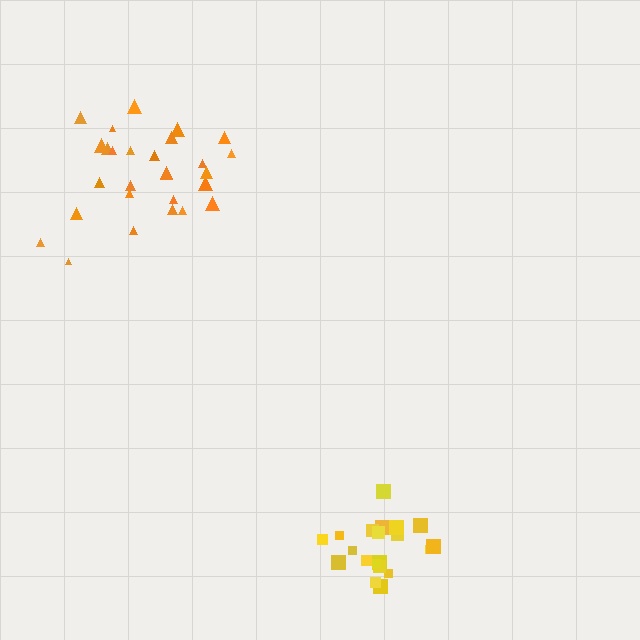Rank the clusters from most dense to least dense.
yellow, orange.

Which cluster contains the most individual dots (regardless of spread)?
Orange (28).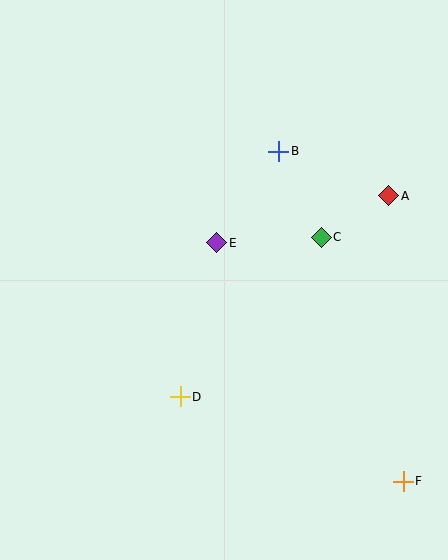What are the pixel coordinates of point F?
Point F is at (403, 481).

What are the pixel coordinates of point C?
Point C is at (321, 237).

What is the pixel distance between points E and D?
The distance between E and D is 159 pixels.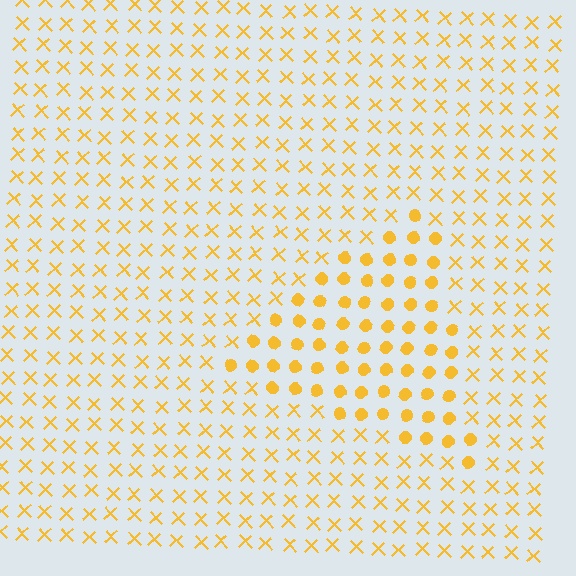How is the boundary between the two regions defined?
The boundary is defined by a change in element shape: circles inside vs. X marks outside. All elements share the same color and spacing.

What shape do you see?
I see a triangle.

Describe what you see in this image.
The image is filled with small yellow elements arranged in a uniform grid. A triangle-shaped region contains circles, while the surrounding area contains X marks. The boundary is defined purely by the change in element shape.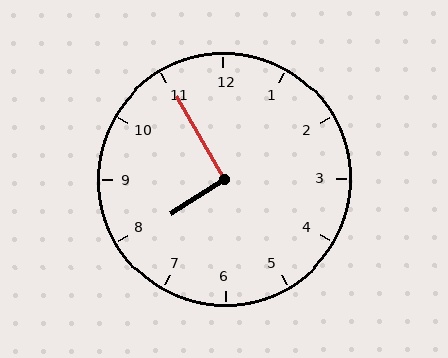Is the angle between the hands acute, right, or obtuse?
It is right.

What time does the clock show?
7:55.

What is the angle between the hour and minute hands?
Approximately 92 degrees.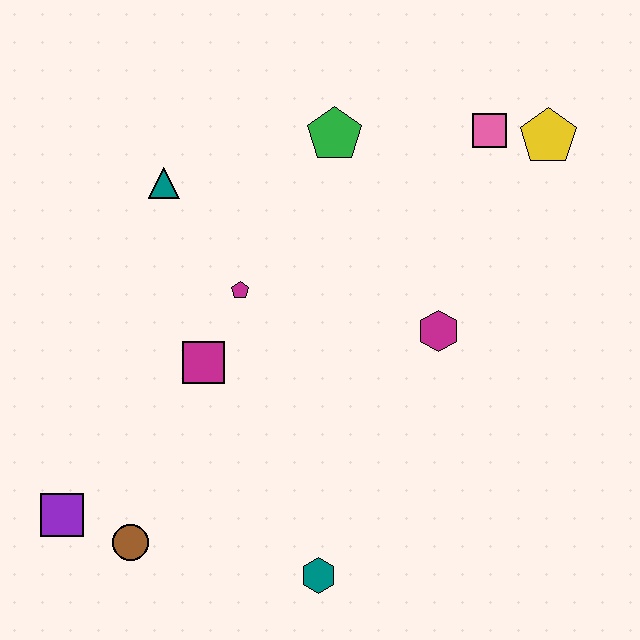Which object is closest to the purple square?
The brown circle is closest to the purple square.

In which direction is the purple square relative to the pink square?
The purple square is to the left of the pink square.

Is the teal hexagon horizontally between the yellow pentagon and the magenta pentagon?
Yes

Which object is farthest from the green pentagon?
The purple square is farthest from the green pentagon.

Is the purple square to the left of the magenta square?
Yes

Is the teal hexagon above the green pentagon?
No